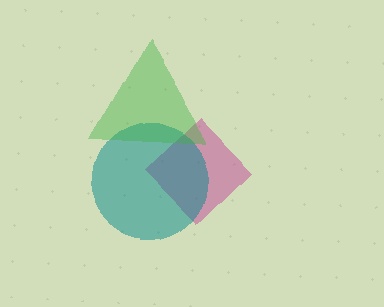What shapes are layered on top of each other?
The layered shapes are: a magenta diamond, a teal circle, a green triangle.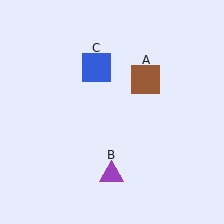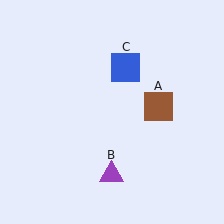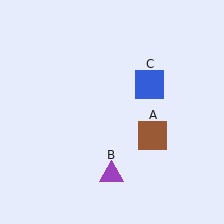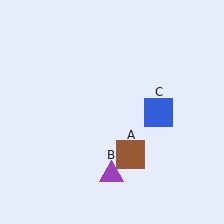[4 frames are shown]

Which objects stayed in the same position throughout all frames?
Purple triangle (object B) remained stationary.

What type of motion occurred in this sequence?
The brown square (object A), blue square (object C) rotated clockwise around the center of the scene.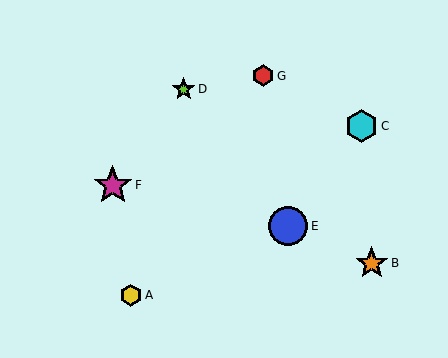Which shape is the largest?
The blue circle (labeled E) is the largest.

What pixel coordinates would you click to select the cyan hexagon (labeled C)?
Click at (362, 126) to select the cyan hexagon C.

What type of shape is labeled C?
Shape C is a cyan hexagon.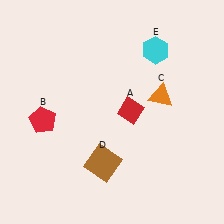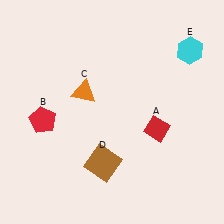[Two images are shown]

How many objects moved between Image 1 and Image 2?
3 objects moved between the two images.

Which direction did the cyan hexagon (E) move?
The cyan hexagon (E) moved right.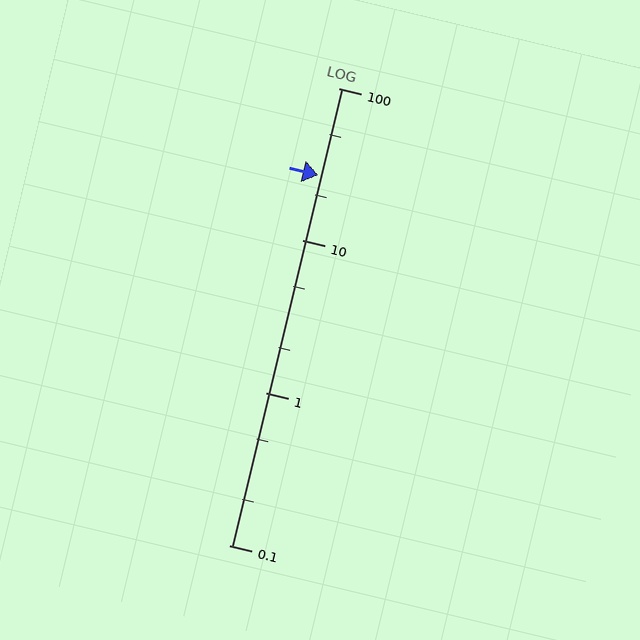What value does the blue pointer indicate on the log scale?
The pointer indicates approximately 27.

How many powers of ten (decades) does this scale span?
The scale spans 3 decades, from 0.1 to 100.